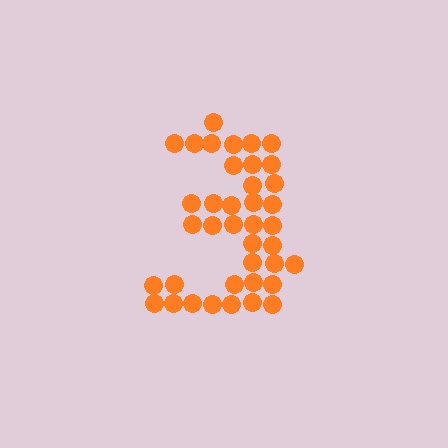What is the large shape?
The large shape is the digit 3.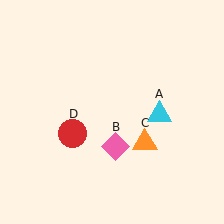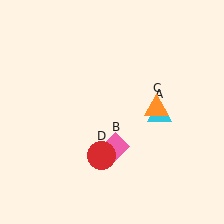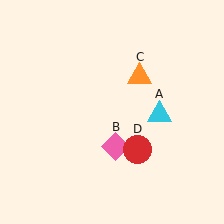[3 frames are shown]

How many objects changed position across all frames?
2 objects changed position: orange triangle (object C), red circle (object D).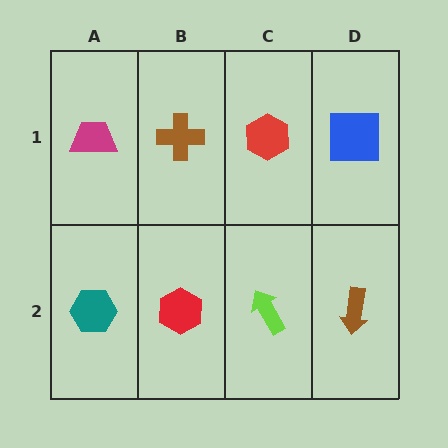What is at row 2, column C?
A lime arrow.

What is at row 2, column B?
A red hexagon.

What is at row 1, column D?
A blue square.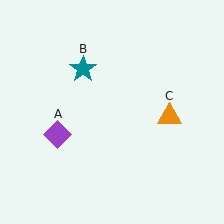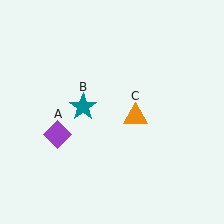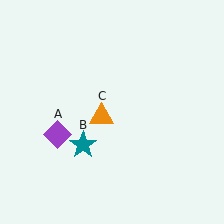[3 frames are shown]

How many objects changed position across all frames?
2 objects changed position: teal star (object B), orange triangle (object C).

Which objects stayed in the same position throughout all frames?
Purple diamond (object A) remained stationary.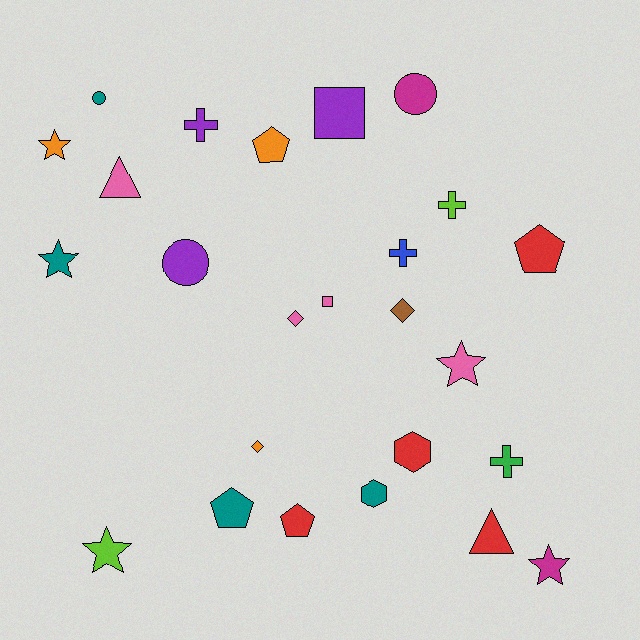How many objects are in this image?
There are 25 objects.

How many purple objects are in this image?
There are 3 purple objects.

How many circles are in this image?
There are 3 circles.